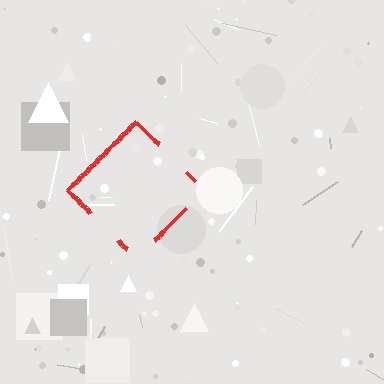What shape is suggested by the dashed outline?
The dashed outline suggests a diamond.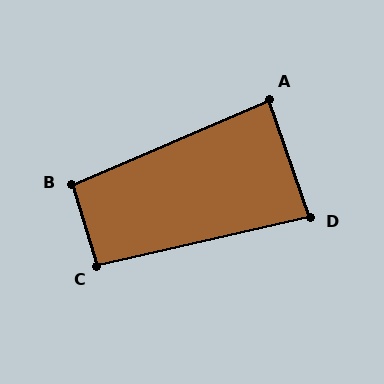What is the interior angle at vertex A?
Approximately 86 degrees (approximately right).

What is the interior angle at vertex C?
Approximately 94 degrees (approximately right).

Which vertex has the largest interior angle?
B, at approximately 96 degrees.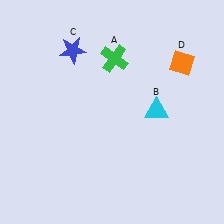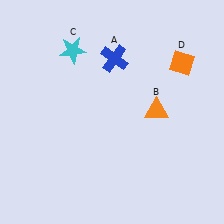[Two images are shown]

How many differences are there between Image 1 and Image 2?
There are 3 differences between the two images.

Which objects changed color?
A changed from green to blue. B changed from cyan to orange. C changed from blue to cyan.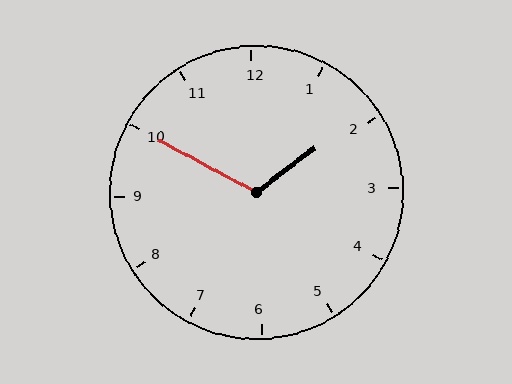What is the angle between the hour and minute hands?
Approximately 115 degrees.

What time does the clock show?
1:50.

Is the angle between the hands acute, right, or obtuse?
It is obtuse.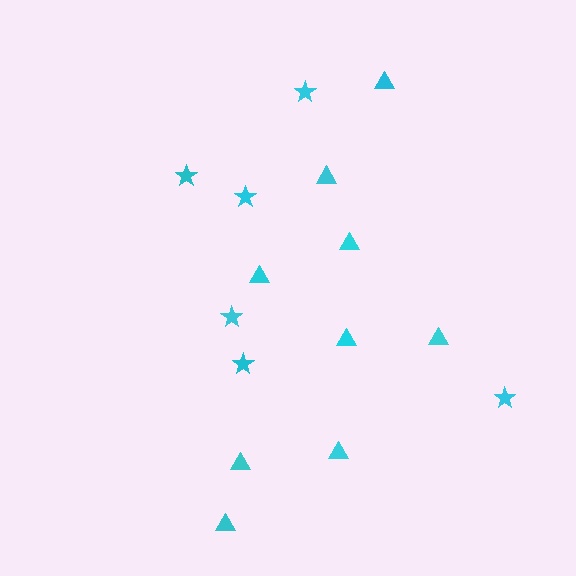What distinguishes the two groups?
There are 2 groups: one group of triangles (9) and one group of stars (6).